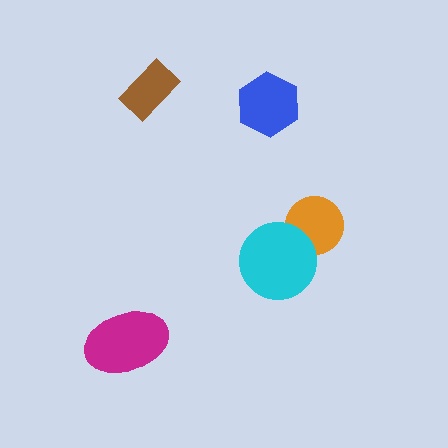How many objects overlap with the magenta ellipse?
0 objects overlap with the magenta ellipse.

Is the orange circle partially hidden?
Yes, it is partially covered by another shape.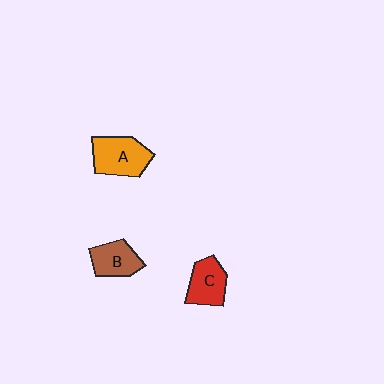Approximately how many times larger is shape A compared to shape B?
Approximately 1.4 times.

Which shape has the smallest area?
Shape B (brown).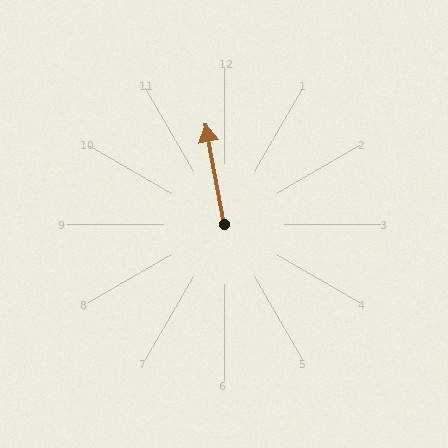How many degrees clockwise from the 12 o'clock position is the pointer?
Approximately 349 degrees.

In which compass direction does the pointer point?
North.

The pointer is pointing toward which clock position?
Roughly 12 o'clock.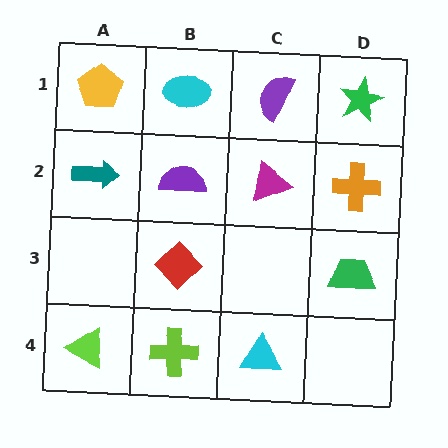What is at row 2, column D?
An orange cross.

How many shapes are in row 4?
3 shapes.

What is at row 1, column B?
A cyan ellipse.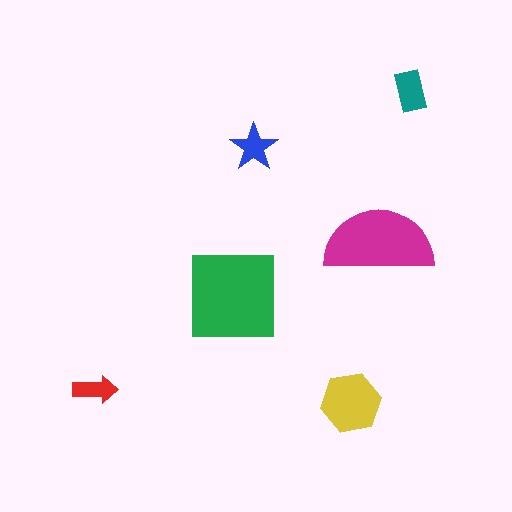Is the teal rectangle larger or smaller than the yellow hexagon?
Smaller.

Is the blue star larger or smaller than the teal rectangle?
Smaller.